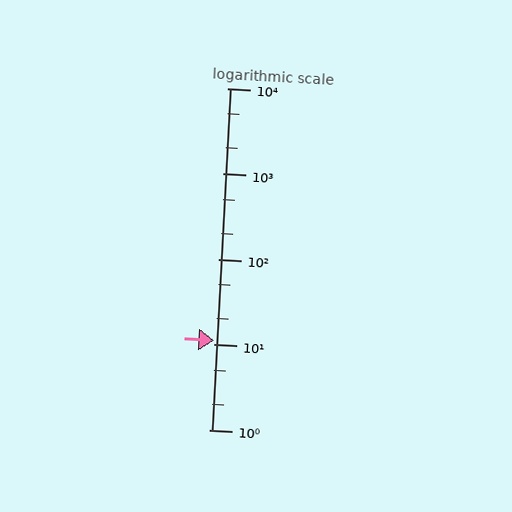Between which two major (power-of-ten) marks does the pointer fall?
The pointer is between 10 and 100.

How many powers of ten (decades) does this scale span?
The scale spans 4 decades, from 1 to 10000.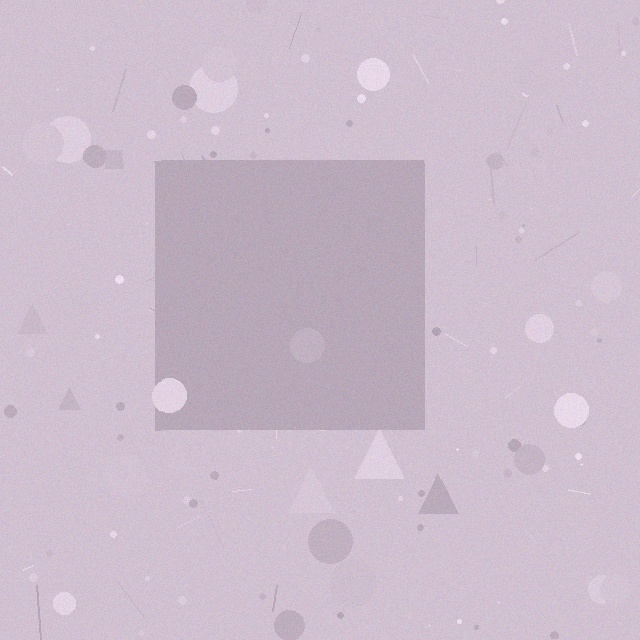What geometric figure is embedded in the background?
A square is embedded in the background.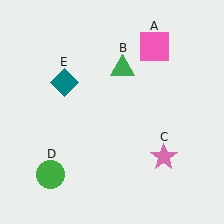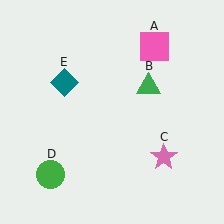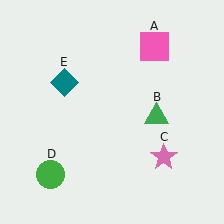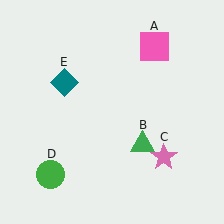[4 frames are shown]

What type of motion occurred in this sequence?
The green triangle (object B) rotated clockwise around the center of the scene.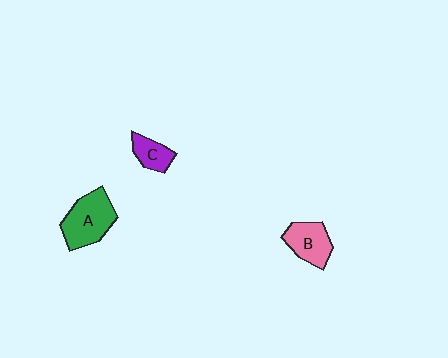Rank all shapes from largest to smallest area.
From largest to smallest: A (green), B (pink), C (purple).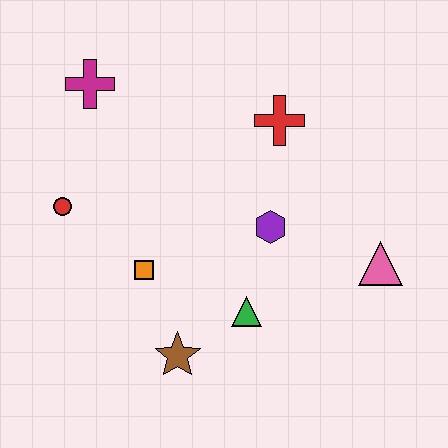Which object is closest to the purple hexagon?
The green triangle is closest to the purple hexagon.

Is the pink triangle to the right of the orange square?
Yes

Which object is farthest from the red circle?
The pink triangle is farthest from the red circle.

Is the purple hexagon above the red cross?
No